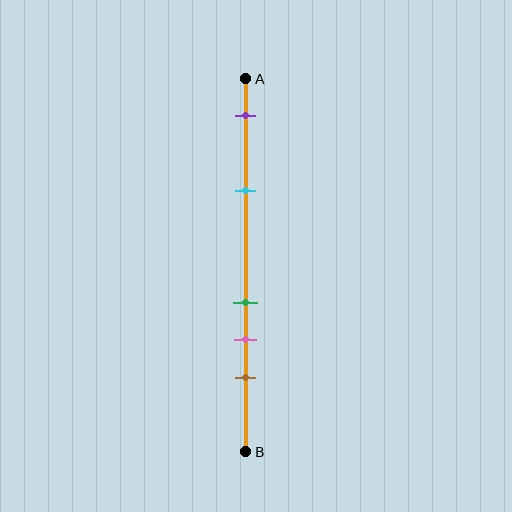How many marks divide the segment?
There are 5 marks dividing the segment.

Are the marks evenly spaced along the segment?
No, the marks are not evenly spaced.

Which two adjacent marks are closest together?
The green and pink marks are the closest adjacent pair.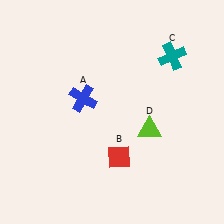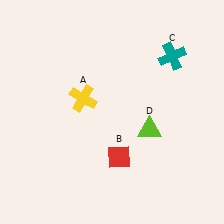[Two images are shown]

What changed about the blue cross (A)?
In Image 1, A is blue. In Image 2, it changed to yellow.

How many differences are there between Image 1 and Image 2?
There is 1 difference between the two images.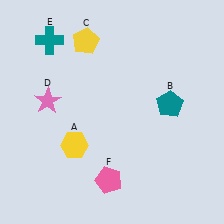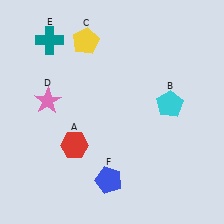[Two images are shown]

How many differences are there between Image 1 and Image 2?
There are 3 differences between the two images.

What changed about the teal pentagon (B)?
In Image 1, B is teal. In Image 2, it changed to cyan.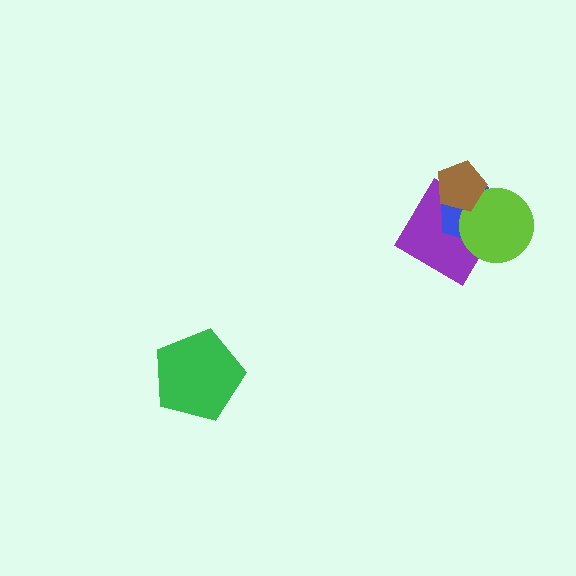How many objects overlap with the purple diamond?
3 objects overlap with the purple diamond.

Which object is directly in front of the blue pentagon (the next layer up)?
The lime circle is directly in front of the blue pentagon.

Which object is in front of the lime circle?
The brown pentagon is in front of the lime circle.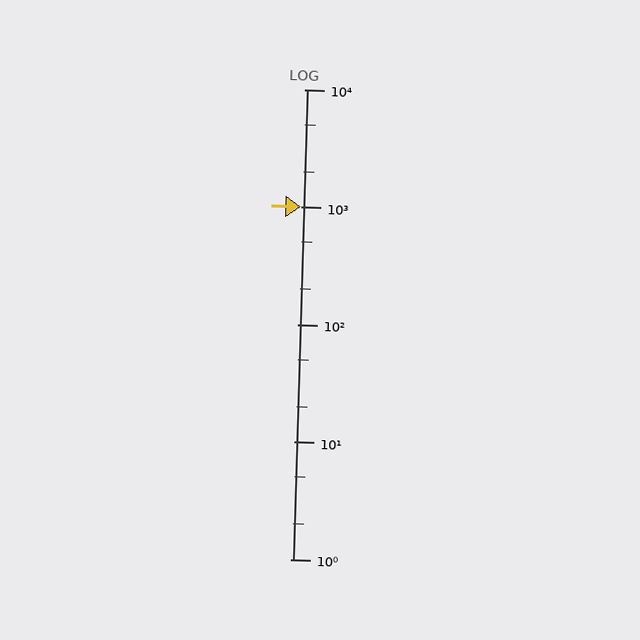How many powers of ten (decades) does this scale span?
The scale spans 4 decades, from 1 to 10000.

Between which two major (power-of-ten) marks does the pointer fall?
The pointer is between 1000 and 10000.